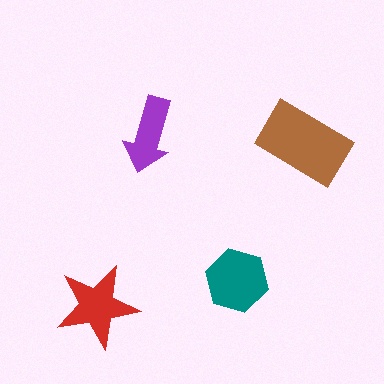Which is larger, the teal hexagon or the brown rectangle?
The brown rectangle.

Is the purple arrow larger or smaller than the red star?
Smaller.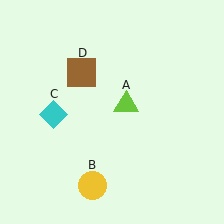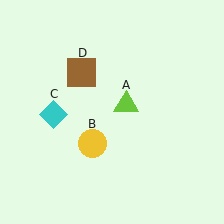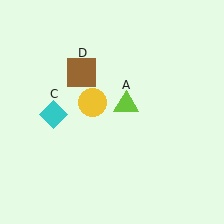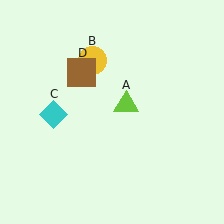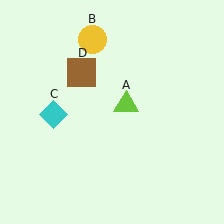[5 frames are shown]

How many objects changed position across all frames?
1 object changed position: yellow circle (object B).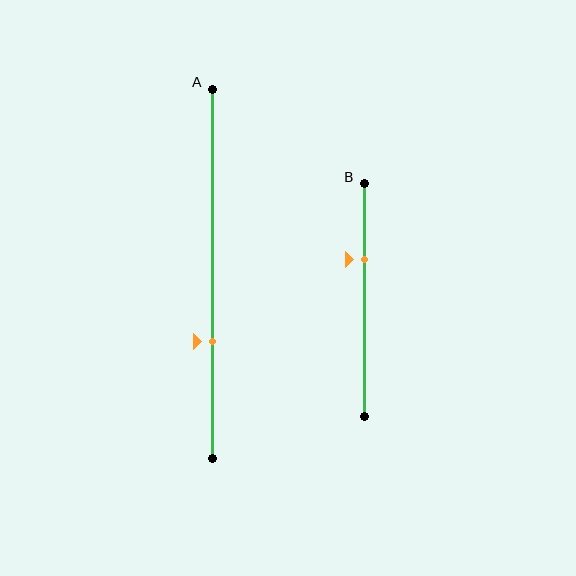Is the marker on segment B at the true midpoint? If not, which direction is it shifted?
No, the marker on segment B is shifted upward by about 17% of the segment length.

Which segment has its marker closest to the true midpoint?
Segment B has its marker closest to the true midpoint.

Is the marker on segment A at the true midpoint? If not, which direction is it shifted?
No, the marker on segment A is shifted downward by about 18% of the segment length.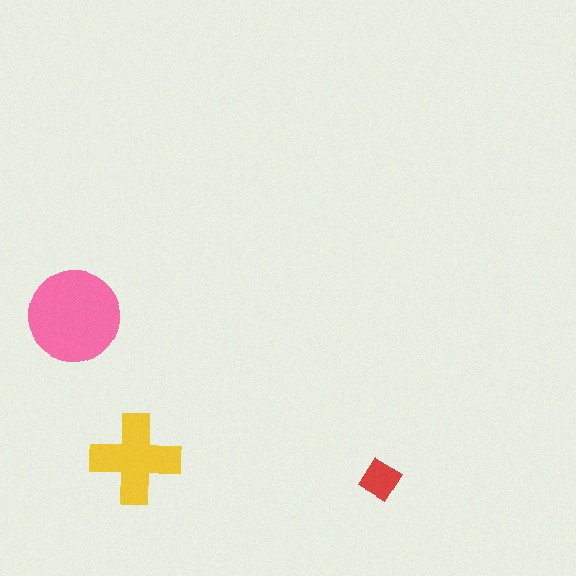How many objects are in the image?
There are 3 objects in the image.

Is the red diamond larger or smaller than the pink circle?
Smaller.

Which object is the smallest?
The red diamond.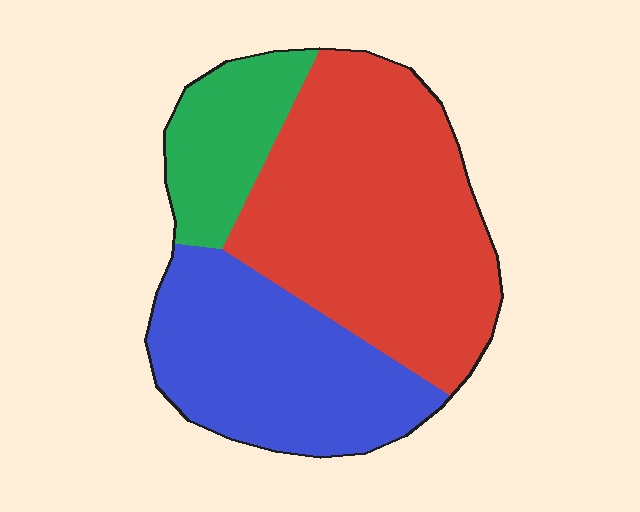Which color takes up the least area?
Green, at roughly 15%.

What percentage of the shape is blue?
Blue covers about 35% of the shape.